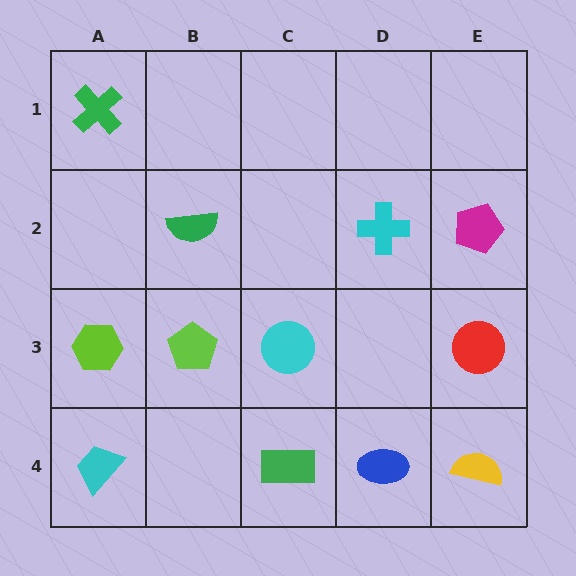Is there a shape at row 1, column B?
No, that cell is empty.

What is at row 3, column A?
A lime hexagon.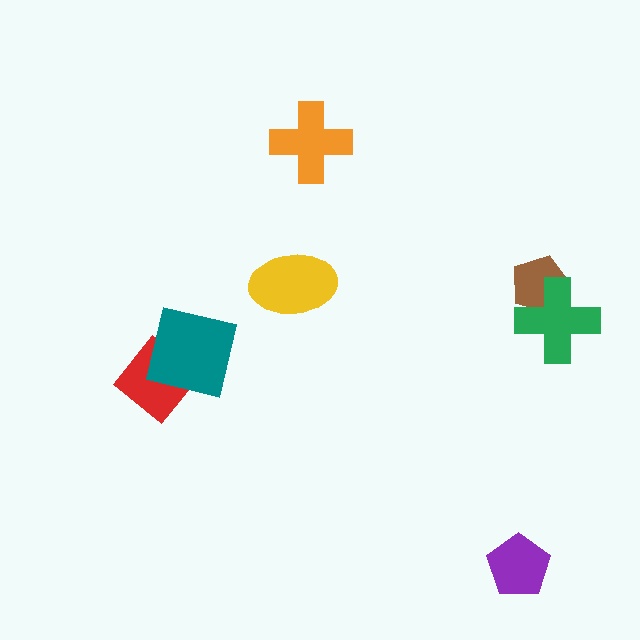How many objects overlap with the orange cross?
0 objects overlap with the orange cross.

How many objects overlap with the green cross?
1 object overlaps with the green cross.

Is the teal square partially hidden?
No, no other shape covers it.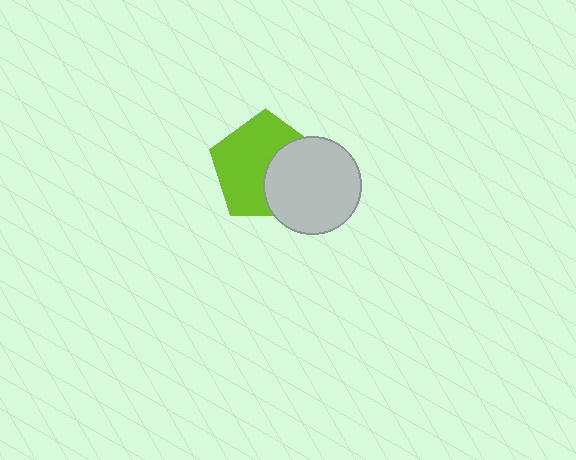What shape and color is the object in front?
The object in front is a light gray circle.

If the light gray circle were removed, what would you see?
You would see the complete lime pentagon.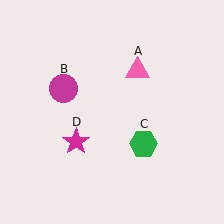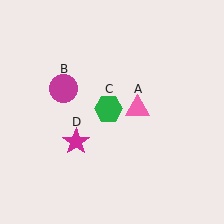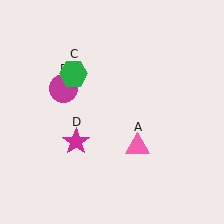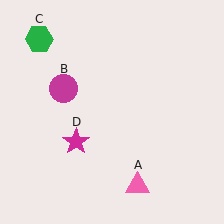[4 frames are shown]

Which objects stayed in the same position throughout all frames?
Magenta circle (object B) and magenta star (object D) remained stationary.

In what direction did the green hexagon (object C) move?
The green hexagon (object C) moved up and to the left.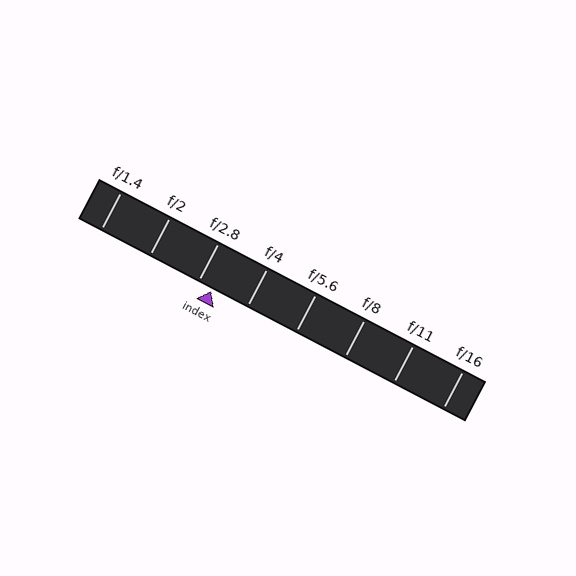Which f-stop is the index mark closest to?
The index mark is closest to f/2.8.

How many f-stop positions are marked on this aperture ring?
There are 8 f-stop positions marked.